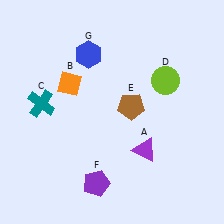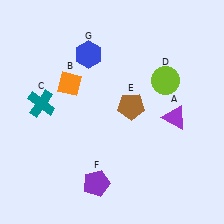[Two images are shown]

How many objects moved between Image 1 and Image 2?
1 object moved between the two images.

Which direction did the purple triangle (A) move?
The purple triangle (A) moved up.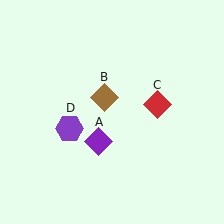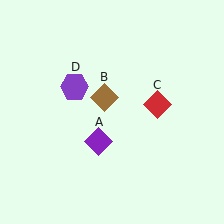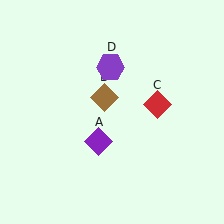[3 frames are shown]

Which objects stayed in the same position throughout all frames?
Purple diamond (object A) and brown diamond (object B) and red diamond (object C) remained stationary.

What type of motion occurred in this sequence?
The purple hexagon (object D) rotated clockwise around the center of the scene.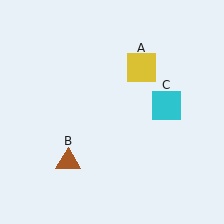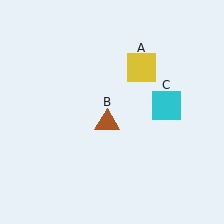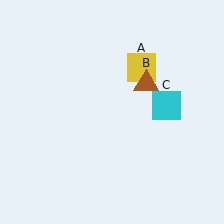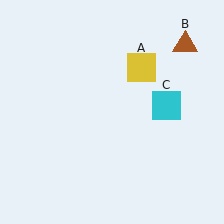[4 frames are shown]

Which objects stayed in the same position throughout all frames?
Yellow square (object A) and cyan square (object C) remained stationary.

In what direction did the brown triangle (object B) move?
The brown triangle (object B) moved up and to the right.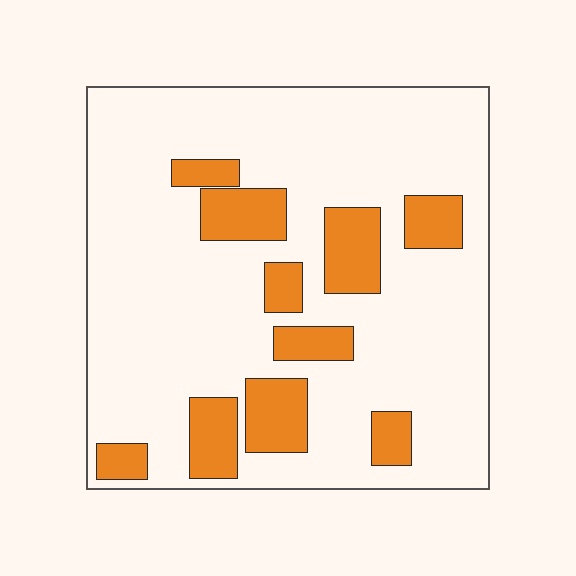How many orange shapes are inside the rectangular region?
10.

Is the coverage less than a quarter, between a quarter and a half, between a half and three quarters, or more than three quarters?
Less than a quarter.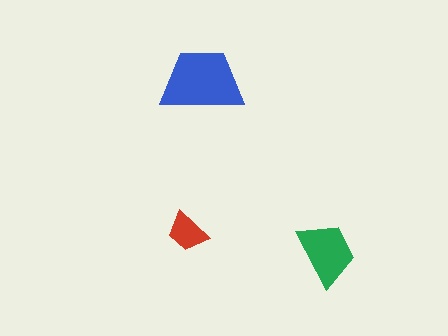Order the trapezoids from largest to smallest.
the blue one, the green one, the red one.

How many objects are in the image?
There are 3 objects in the image.